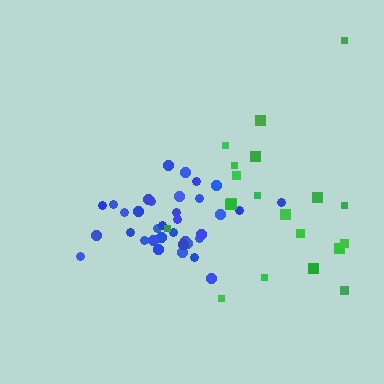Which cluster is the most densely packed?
Blue.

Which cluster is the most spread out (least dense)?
Green.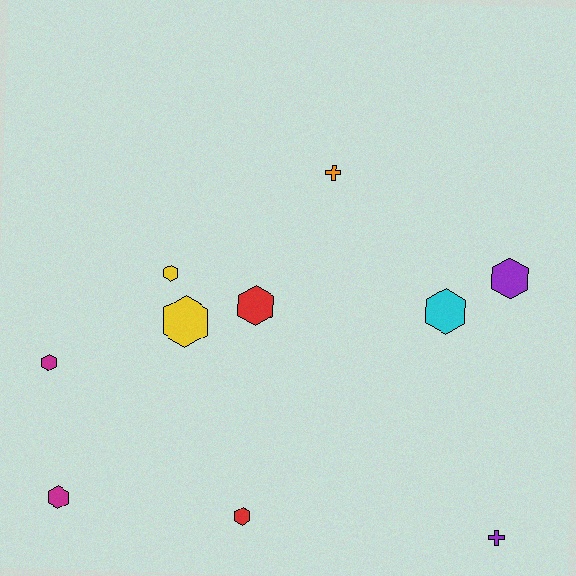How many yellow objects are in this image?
There are 2 yellow objects.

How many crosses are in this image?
There are 2 crosses.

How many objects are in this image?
There are 10 objects.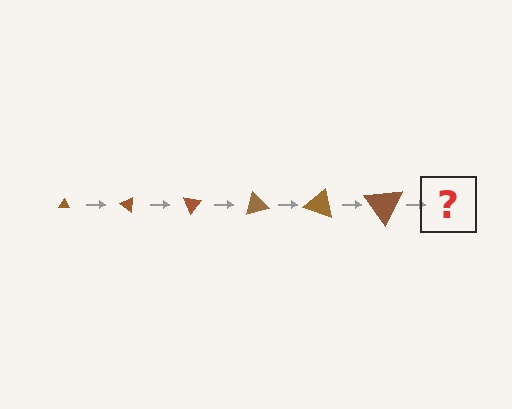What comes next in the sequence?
The next element should be a triangle, larger than the previous one and rotated 210 degrees from the start.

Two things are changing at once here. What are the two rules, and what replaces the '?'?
The two rules are that the triangle grows larger each step and it rotates 35 degrees each step. The '?' should be a triangle, larger than the previous one and rotated 210 degrees from the start.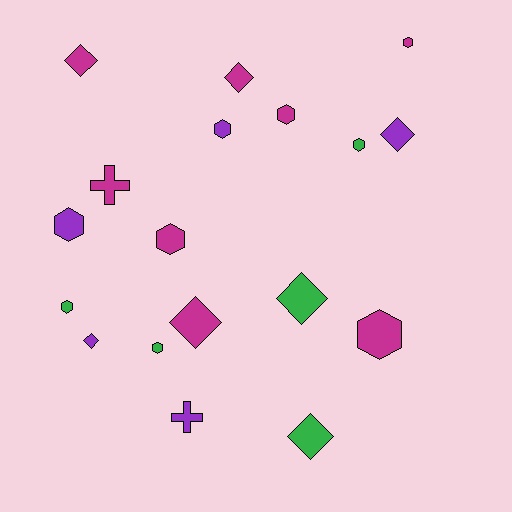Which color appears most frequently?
Magenta, with 8 objects.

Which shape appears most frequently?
Hexagon, with 9 objects.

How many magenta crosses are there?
There is 1 magenta cross.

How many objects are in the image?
There are 18 objects.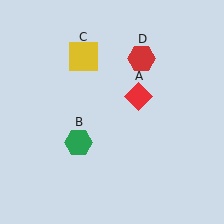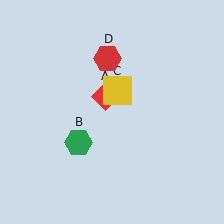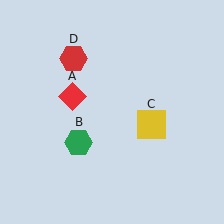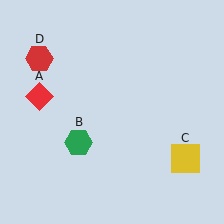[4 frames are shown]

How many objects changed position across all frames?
3 objects changed position: red diamond (object A), yellow square (object C), red hexagon (object D).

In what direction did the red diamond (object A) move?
The red diamond (object A) moved left.